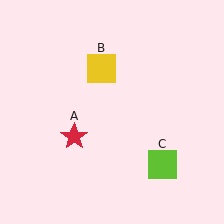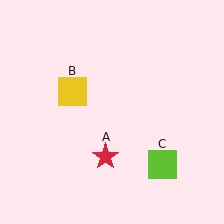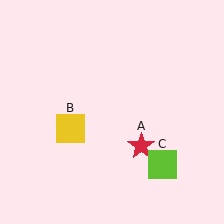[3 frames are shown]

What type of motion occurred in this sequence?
The red star (object A), yellow square (object B) rotated counterclockwise around the center of the scene.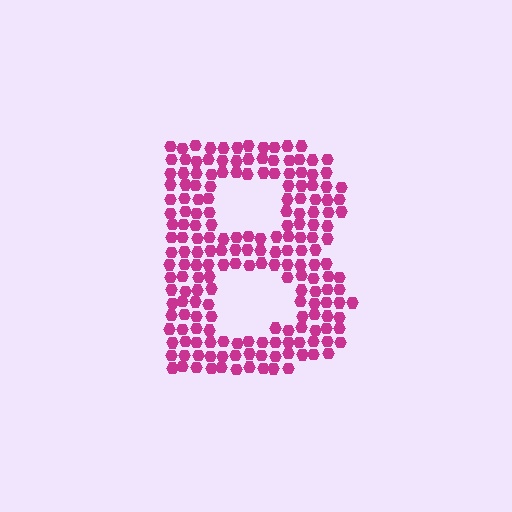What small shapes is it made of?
It is made of small hexagons.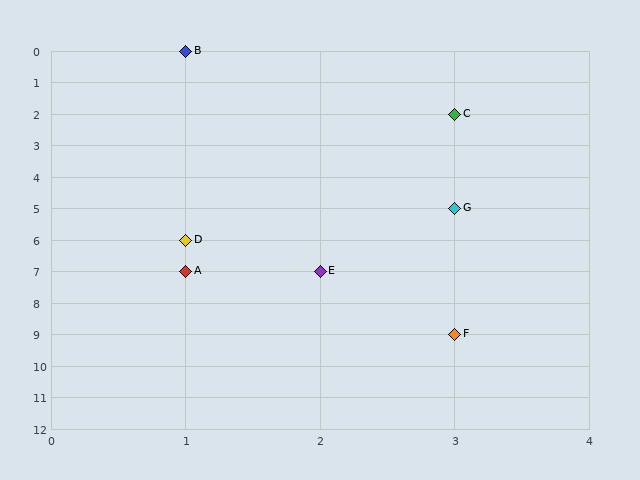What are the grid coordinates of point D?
Point D is at grid coordinates (1, 6).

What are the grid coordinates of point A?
Point A is at grid coordinates (1, 7).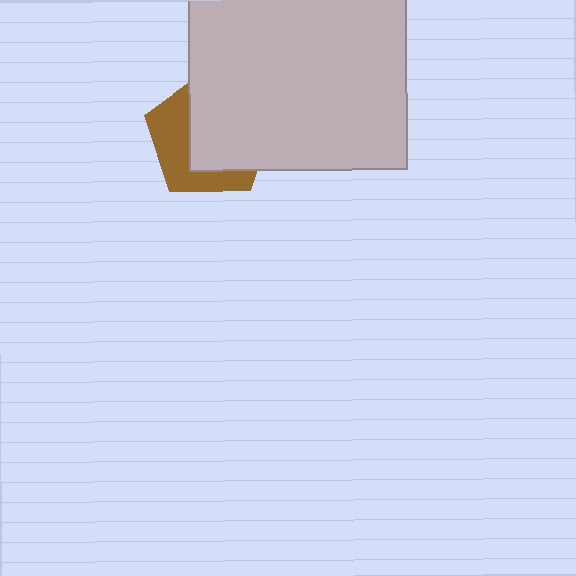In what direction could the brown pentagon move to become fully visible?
The brown pentagon could move left. That would shift it out from behind the light gray rectangle entirely.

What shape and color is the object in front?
The object in front is a light gray rectangle.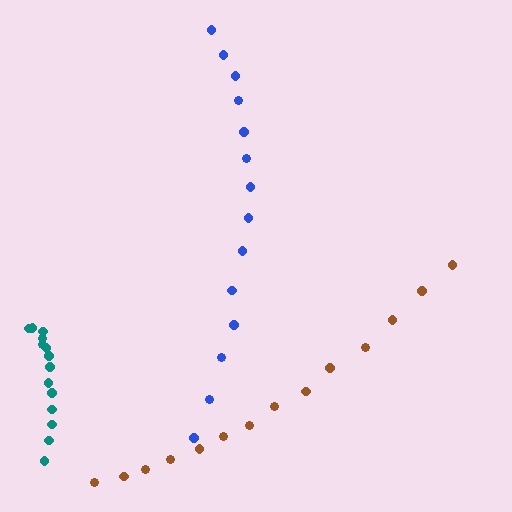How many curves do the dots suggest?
There are 3 distinct paths.